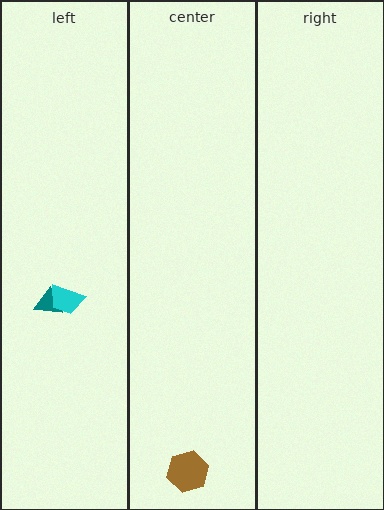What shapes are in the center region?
The brown hexagon.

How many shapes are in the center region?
1.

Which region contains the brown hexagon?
The center region.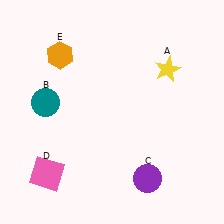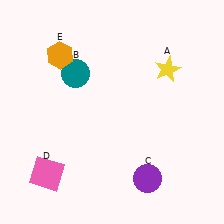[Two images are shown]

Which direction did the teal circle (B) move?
The teal circle (B) moved up.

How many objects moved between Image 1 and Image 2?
1 object moved between the two images.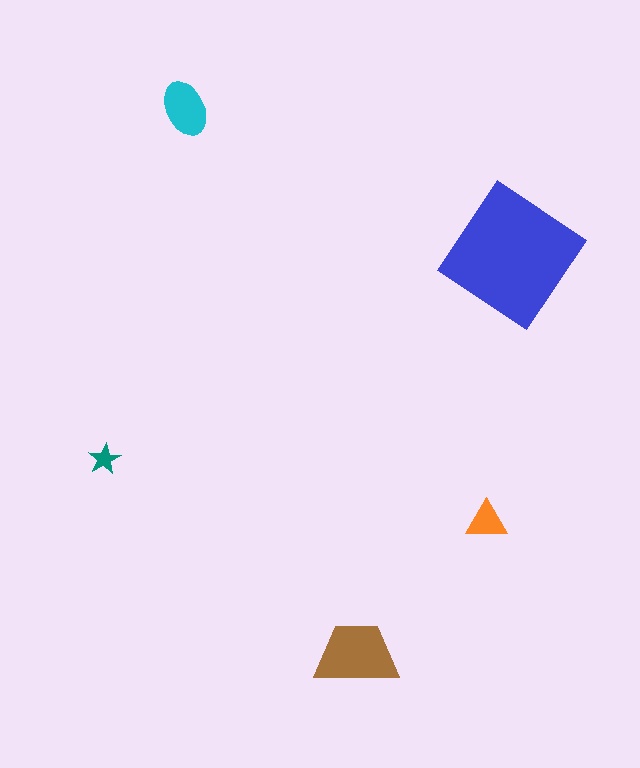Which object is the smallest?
The teal star.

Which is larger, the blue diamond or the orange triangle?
The blue diamond.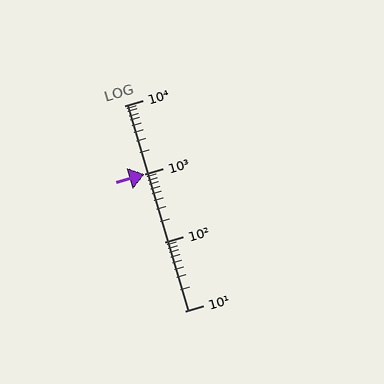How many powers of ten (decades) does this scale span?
The scale spans 3 decades, from 10 to 10000.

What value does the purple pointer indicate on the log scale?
The pointer indicates approximately 1000.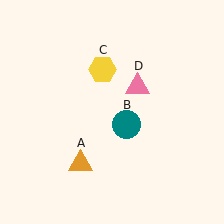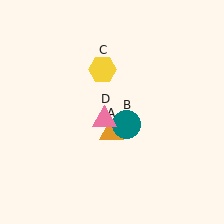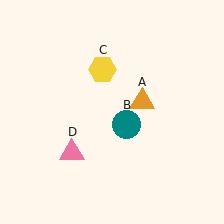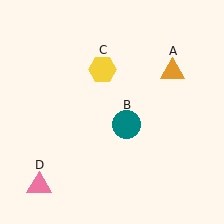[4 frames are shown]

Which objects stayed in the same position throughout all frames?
Teal circle (object B) and yellow hexagon (object C) remained stationary.